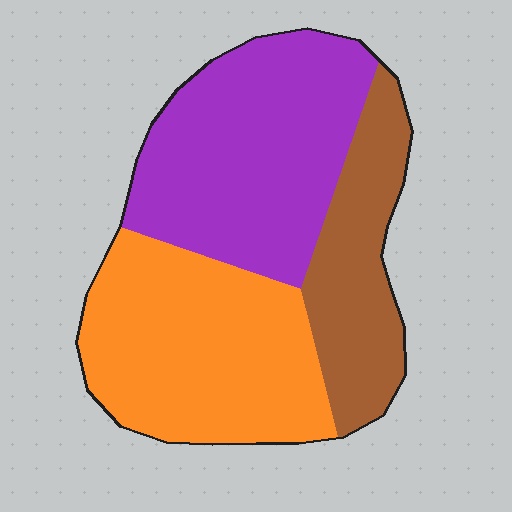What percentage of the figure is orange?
Orange takes up about three eighths (3/8) of the figure.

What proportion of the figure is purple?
Purple takes up about two fifths (2/5) of the figure.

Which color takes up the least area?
Brown, at roughly 20%.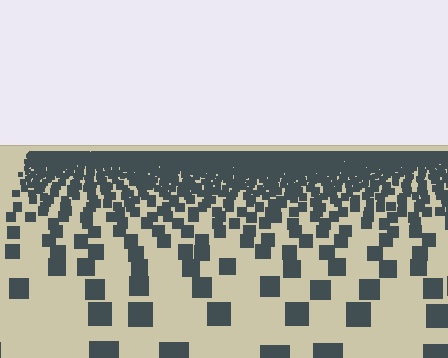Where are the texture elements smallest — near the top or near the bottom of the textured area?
Near the top.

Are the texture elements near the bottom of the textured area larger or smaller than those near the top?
Larger. Near the bottom, elements are closer to the viewer and appear at a bigger on-screen size.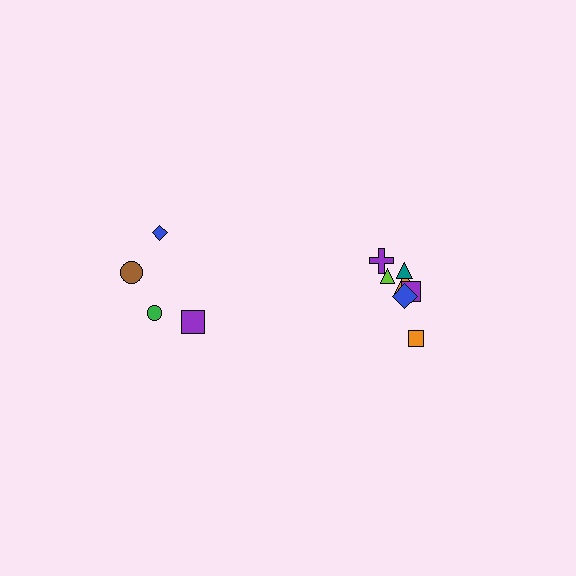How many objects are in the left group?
There are 4 objects.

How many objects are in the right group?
There are 7 objects.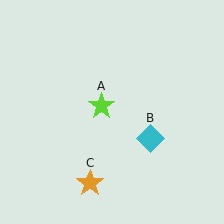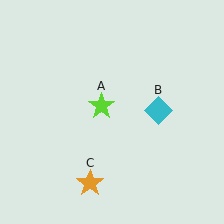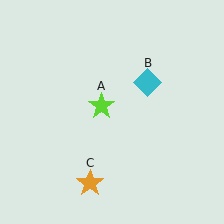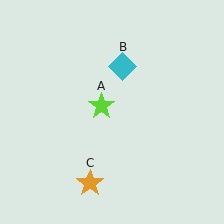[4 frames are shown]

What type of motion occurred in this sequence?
The cyan diamond (object B) rotated counterclockwise around the center of the scene.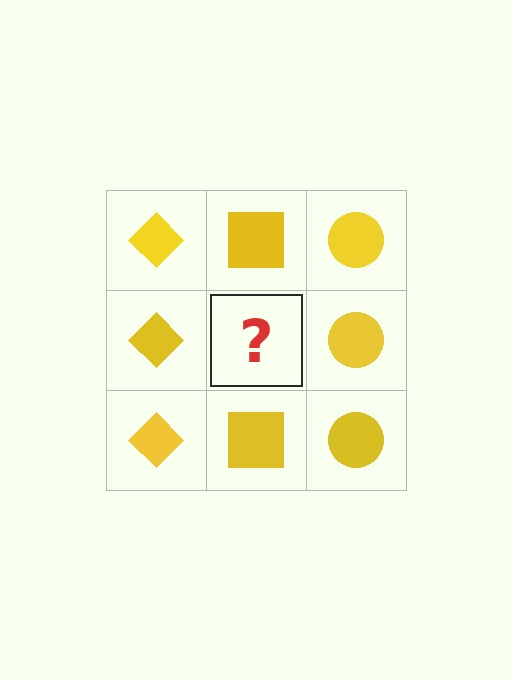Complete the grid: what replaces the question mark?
The question mark should be replaced with a yellow square.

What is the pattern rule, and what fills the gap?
The rule is that each column has a consistent shape. The gap should be filled with a yellow square.